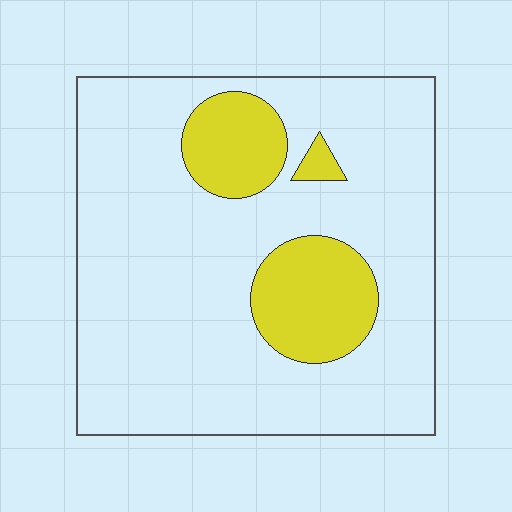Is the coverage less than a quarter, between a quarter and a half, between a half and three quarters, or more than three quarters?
Less than a quarter.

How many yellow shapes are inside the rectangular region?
3.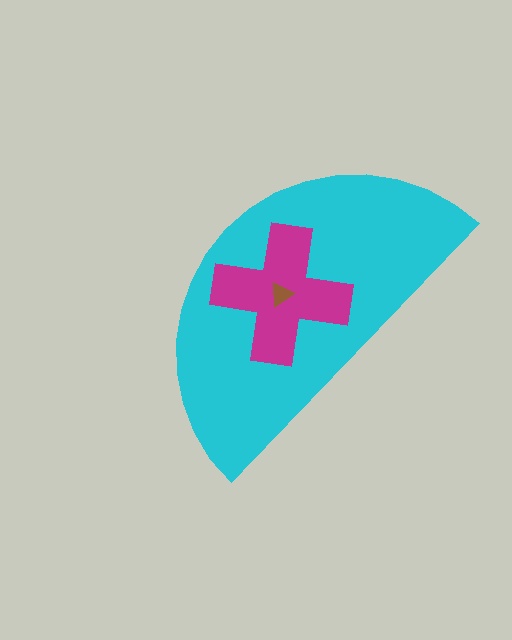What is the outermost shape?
The cyan semicircle.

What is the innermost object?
The brown triangle.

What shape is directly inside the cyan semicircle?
The magenta cross.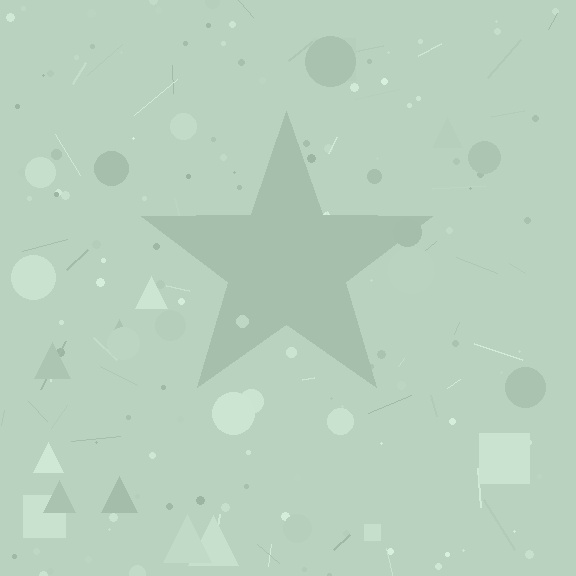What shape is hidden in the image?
A star is hidden in the image.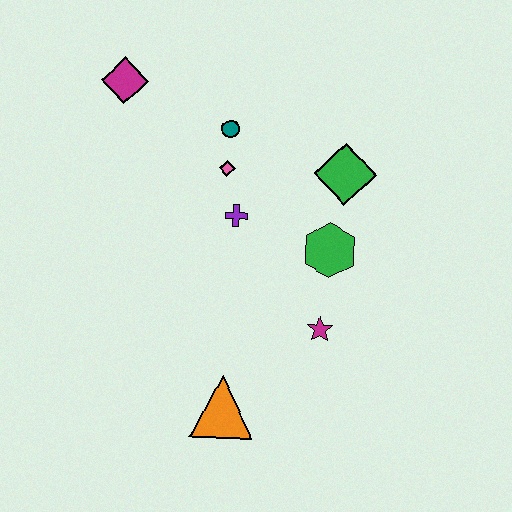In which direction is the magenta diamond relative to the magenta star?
The magenta diamond is above the magenta star.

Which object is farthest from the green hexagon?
The magenta diamond is farthest from the green hexagon.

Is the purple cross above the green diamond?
No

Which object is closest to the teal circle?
The pink diamond is closest to the teal circle.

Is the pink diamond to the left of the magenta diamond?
No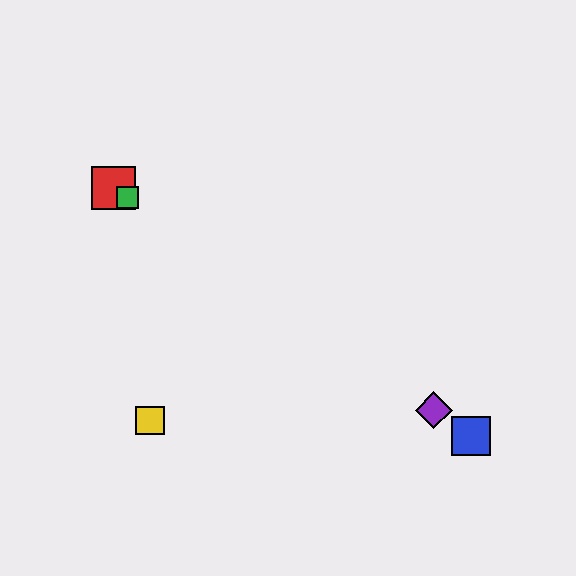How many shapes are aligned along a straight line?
4 shapes (the red square, the blue square, the green square, the purple diamond) are aligned along a straight line.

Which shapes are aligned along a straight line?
The red square, the blue square, the green square, the purple diamond are aligned along a straight line.